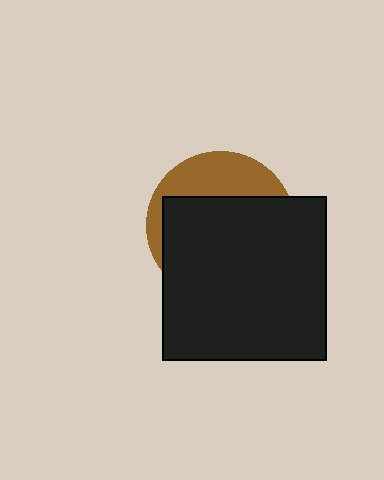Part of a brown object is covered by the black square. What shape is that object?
It is a circle.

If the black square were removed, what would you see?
You would see the complete brown circle.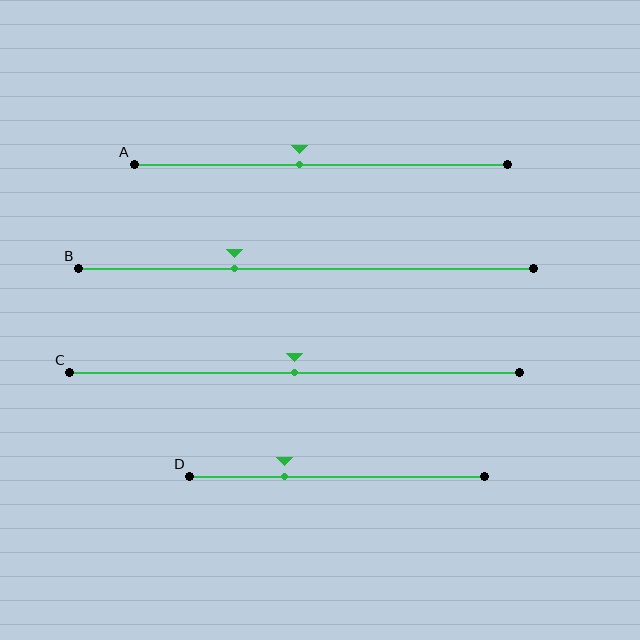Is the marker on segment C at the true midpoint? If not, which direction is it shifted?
Yes, the marker on segment C is at the true midpoint.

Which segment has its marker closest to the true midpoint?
Segment C has its marker closest to the true midpoint.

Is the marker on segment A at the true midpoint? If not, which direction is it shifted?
No, the marker on segment A is shifted to the left by about 6% of the segment length.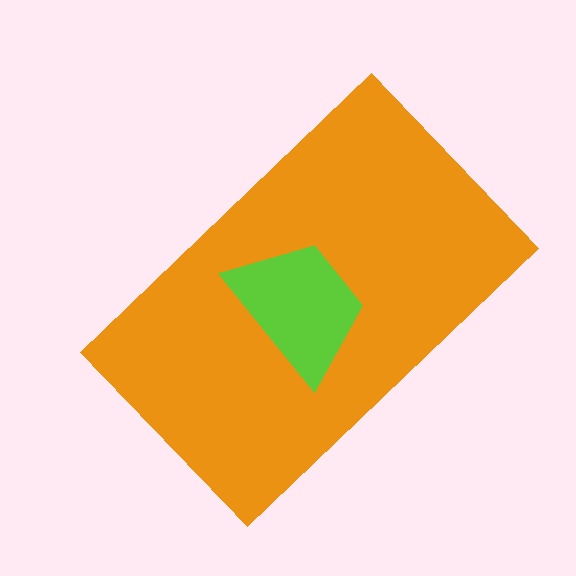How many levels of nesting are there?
2.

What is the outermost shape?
The orange rectangle.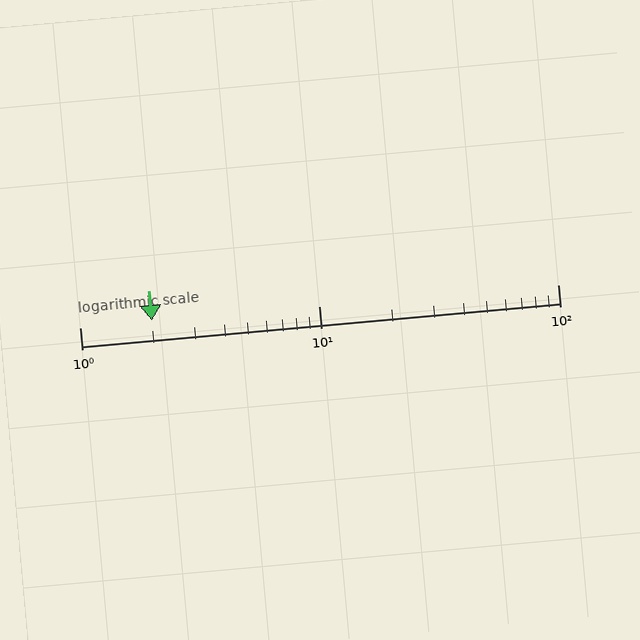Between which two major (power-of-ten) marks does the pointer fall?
The pointer is between 1 and 10.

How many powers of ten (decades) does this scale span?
The scale spans 2 decades, from 1 to 100.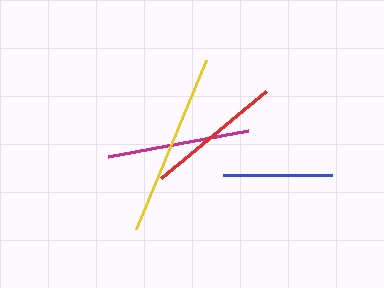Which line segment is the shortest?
The blue line is the shortest at approximately 109 pixels.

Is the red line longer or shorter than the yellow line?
The yellow line is longer than the red line.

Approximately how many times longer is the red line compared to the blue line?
The red line is approximately 1.2 times the length of the blue line.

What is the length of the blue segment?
The blue segment is approximately 109 pixels long.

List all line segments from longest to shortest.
From longest to shortest: yellow, magenta, red, blue.